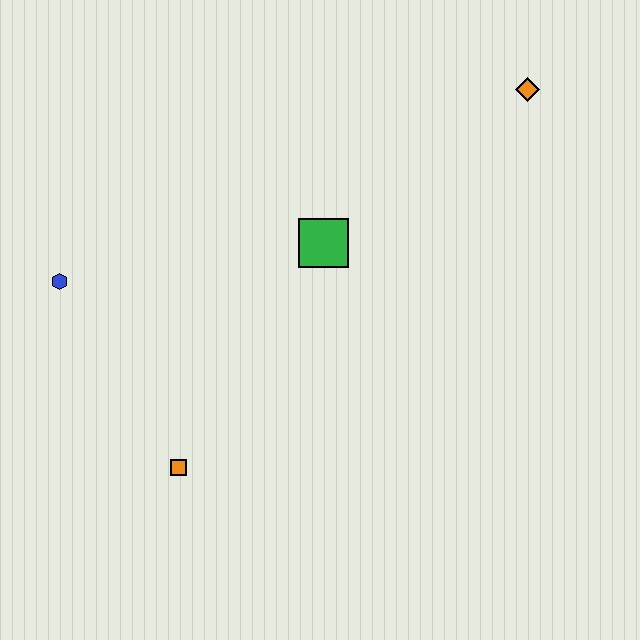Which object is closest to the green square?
The orange diamond is closest to the green square.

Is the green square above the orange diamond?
No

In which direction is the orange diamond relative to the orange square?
The orange diamond is above the orange square.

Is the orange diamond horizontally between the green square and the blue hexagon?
No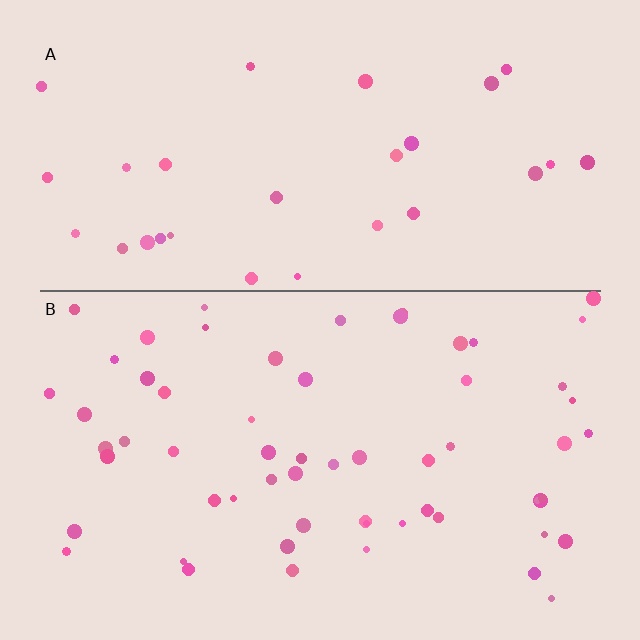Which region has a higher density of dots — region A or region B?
B (the bottom).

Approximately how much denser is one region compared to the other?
Approximately 2.0× — region B over region A.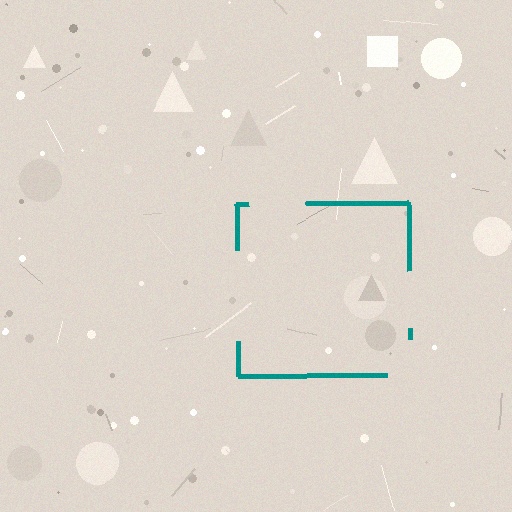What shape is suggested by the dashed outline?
The dashed outline suggests a square.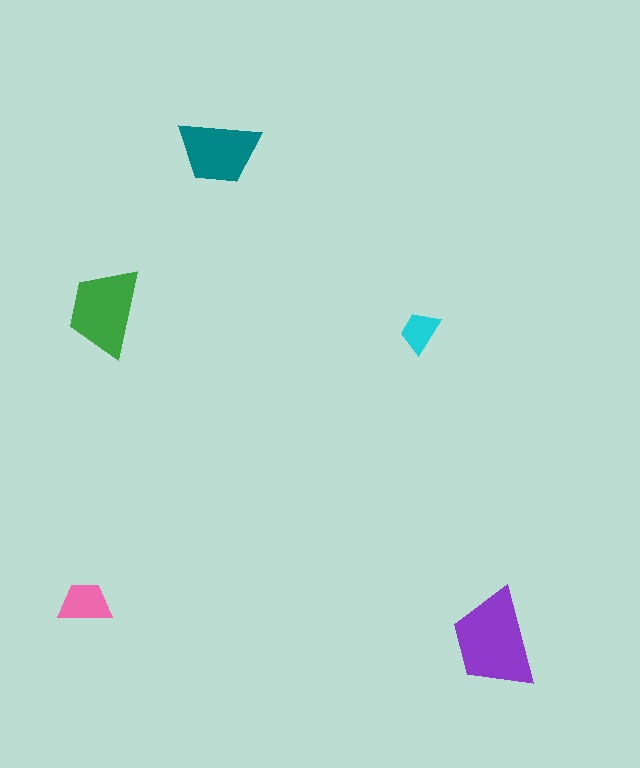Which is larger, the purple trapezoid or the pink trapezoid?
The purple one.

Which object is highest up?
The teal trapezoid is topmost.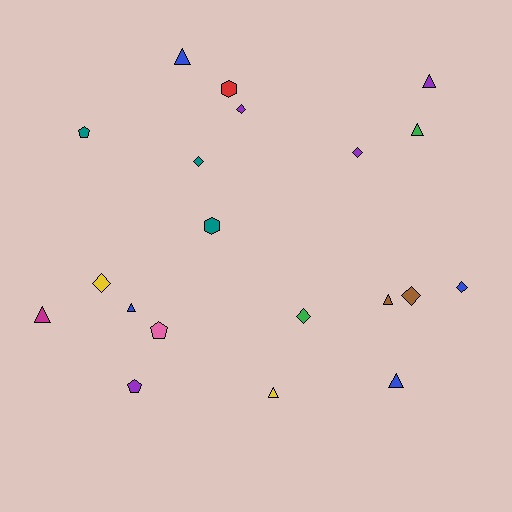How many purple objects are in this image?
There are 4 purple objects.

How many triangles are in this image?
There are 8 triangles.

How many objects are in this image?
There are 20 objects.